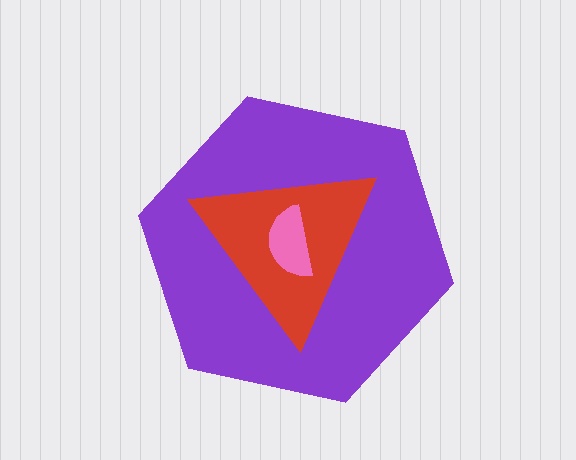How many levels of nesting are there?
3.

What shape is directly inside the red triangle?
The pink semicircle.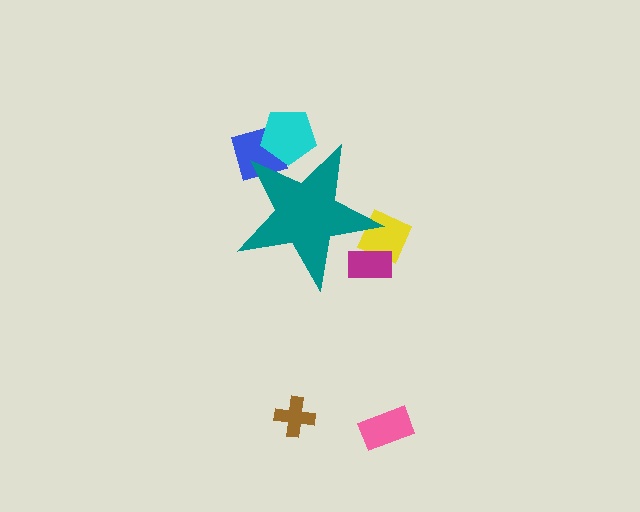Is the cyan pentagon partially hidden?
Yes, the cyan pentagon is partially hidden behind the teal star.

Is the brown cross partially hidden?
No, the brown cross is fully visible.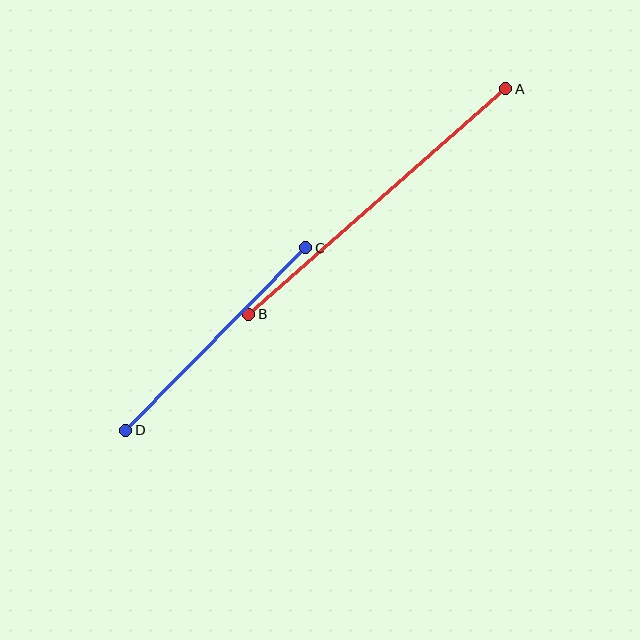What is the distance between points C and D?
The distance is approximately 256 pixels.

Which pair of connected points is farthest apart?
Points A and B are farthest apart.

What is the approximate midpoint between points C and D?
The midpoint is at approximately (216, 339) pixels.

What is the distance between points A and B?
The distance is approximately 342 pixels.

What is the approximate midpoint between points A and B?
The midpoint is at approximately (377, 201) pixels.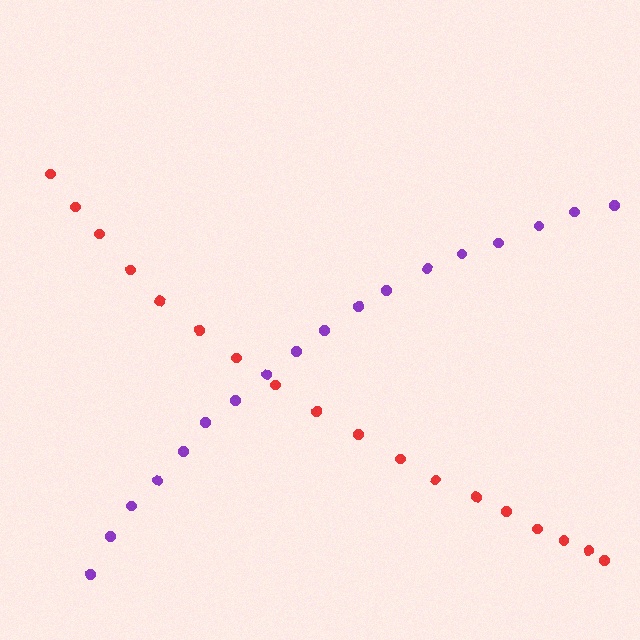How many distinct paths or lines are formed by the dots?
There are 2 distinct paths.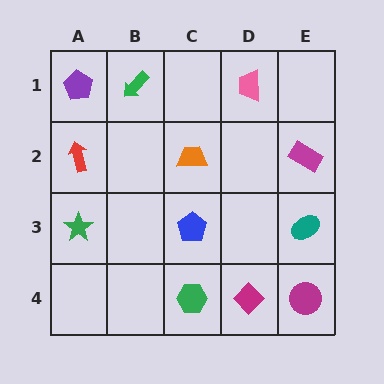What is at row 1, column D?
A pink trapezoid.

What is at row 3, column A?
A green star.